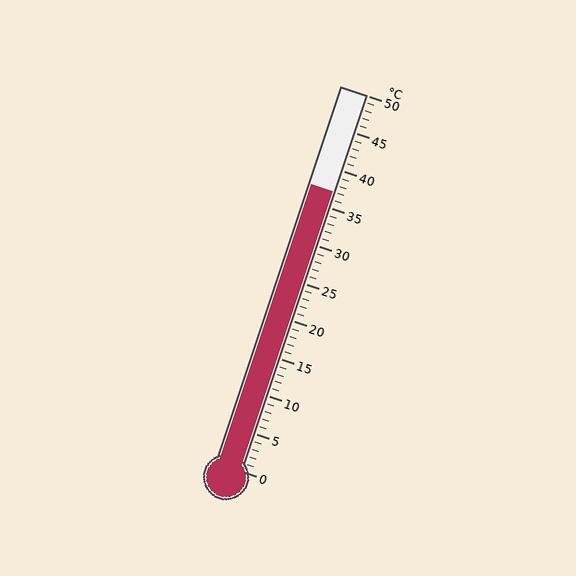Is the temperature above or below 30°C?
The temperature is above 30°C.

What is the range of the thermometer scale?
The thermometer scale ranges from 0°C to 50°C.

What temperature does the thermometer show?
The thermometer shows approximately 37°C.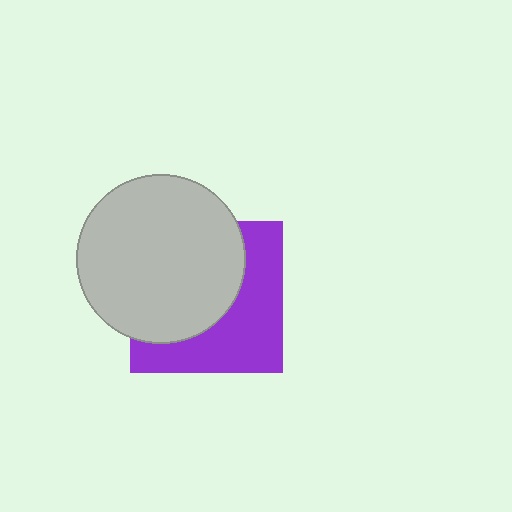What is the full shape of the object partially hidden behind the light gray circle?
The partially hidden object is a purple square.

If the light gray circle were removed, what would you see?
You would see the complete purple square.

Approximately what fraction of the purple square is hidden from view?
Roughly 54% of the purple square is hidden behind the light gray circle.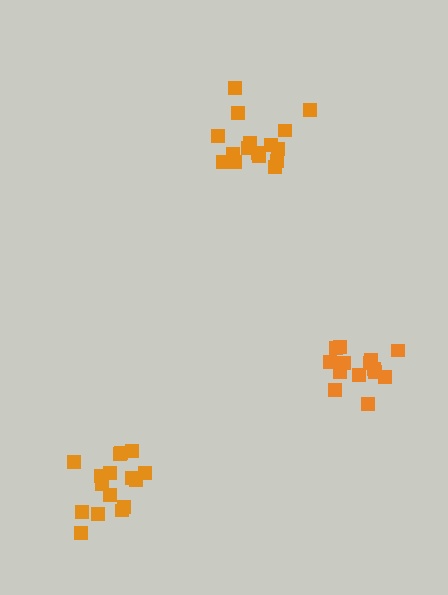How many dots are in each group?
Group 1: 14 dots, Group 2: 16 dots, Group 3: 16 dots (46 total).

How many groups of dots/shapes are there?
There are 3 groups.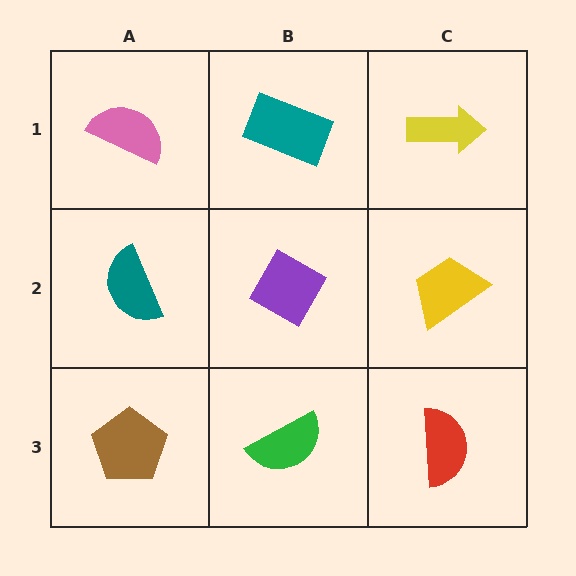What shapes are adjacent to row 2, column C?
A yellow arrow (row 1, column C), a red semicircle (row 3, column C), a purple diamond (row 2, column B).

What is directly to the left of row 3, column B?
A brown pentagon.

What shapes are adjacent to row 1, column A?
A teal semicircle (row 2, column A), a teal rectangle (row 1, column B).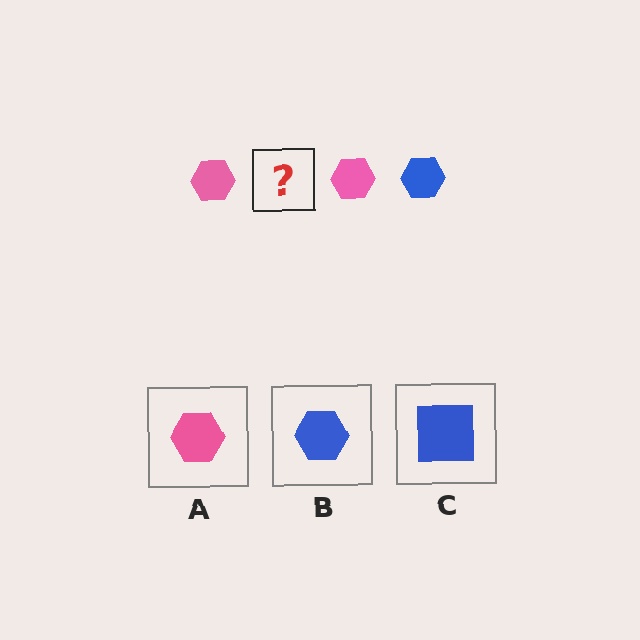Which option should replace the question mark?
Option B.